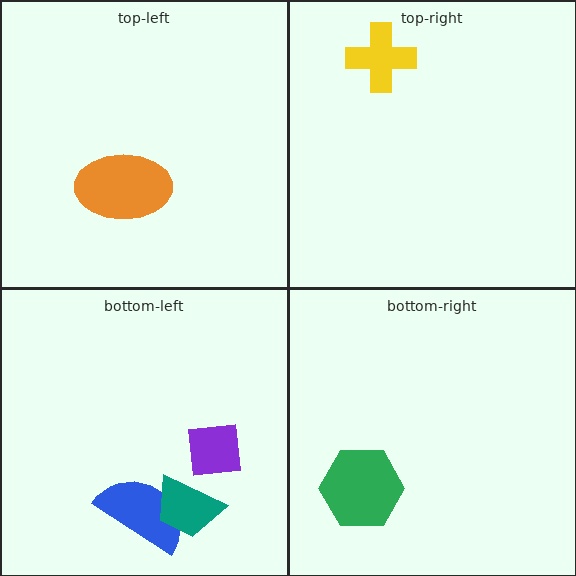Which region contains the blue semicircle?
The bottom-left region.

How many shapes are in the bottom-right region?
1.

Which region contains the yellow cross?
The top-right region.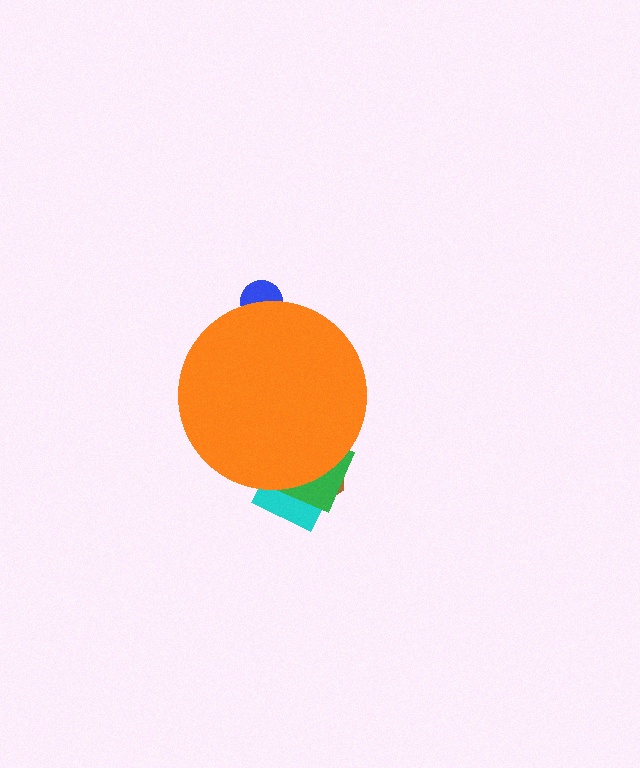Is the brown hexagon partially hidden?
Yes, the brown hexagon is partially hidden behind the orange circle.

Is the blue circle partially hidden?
Yes, the blue circle is partially hidden behind the orange circle.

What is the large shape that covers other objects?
An orange circle.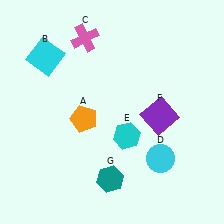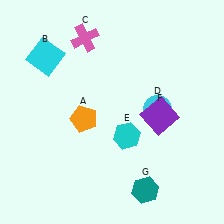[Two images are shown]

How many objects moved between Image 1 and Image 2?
2 objects moved between the two images.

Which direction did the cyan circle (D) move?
The cyan circle (D) moved up.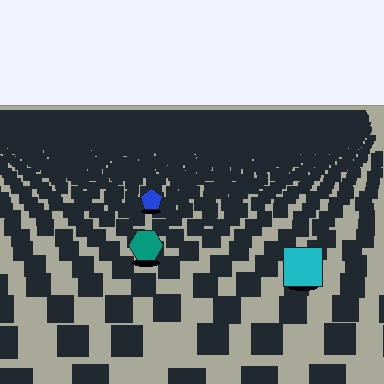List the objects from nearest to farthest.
From nearest to farthest: the cyan square, the teal hexagon, the blue pentagon.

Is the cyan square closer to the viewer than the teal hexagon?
Yes. The cyan square is closer — you can tell from the texture gradient: the ground texture is coarser near it.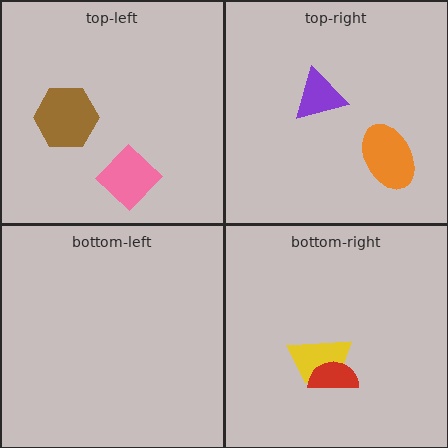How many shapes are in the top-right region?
2.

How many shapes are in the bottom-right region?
2.